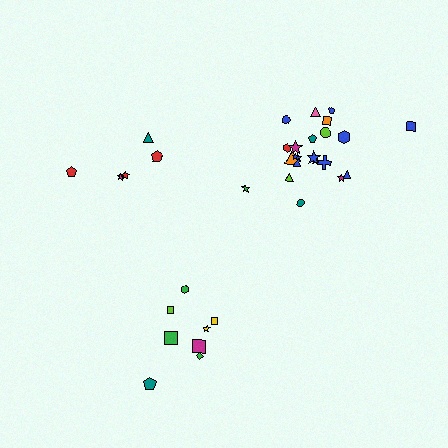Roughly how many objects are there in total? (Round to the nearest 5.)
Roughly 35 objects in total.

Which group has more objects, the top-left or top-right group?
The top-right group.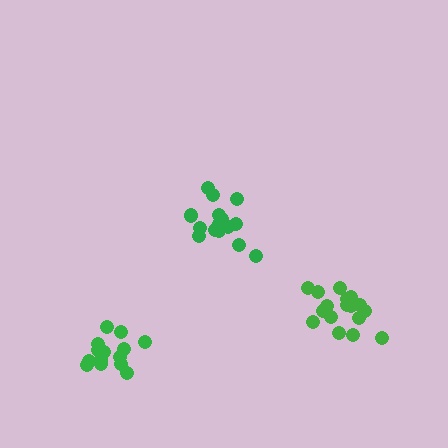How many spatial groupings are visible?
There are 3 spatial groupings.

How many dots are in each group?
Group 1: 16 dots, Group 2: 14 dots, Group 3: 17 dots (47 total).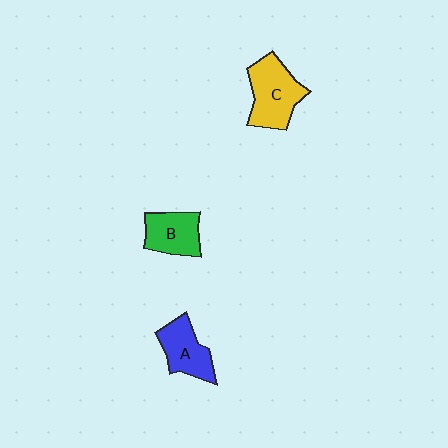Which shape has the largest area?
Shape C (yellow).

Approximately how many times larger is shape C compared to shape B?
Approximately 1.4 times.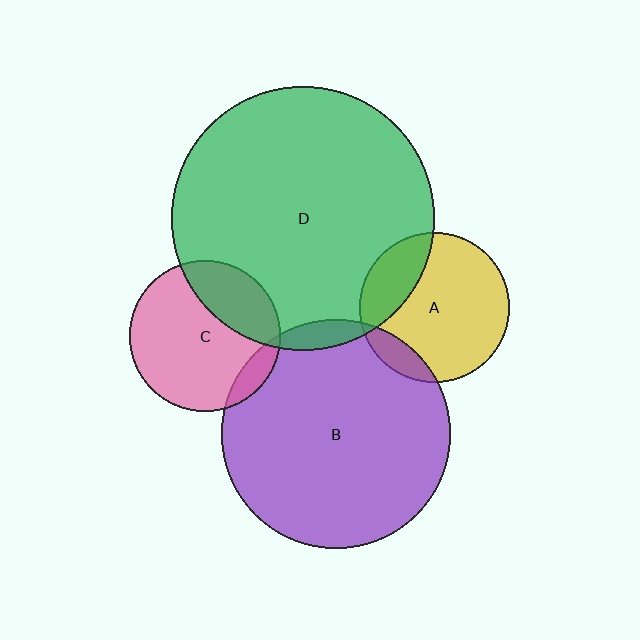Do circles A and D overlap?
Yes.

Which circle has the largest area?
Circle D (green).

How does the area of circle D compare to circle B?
Approximately 1.3 times.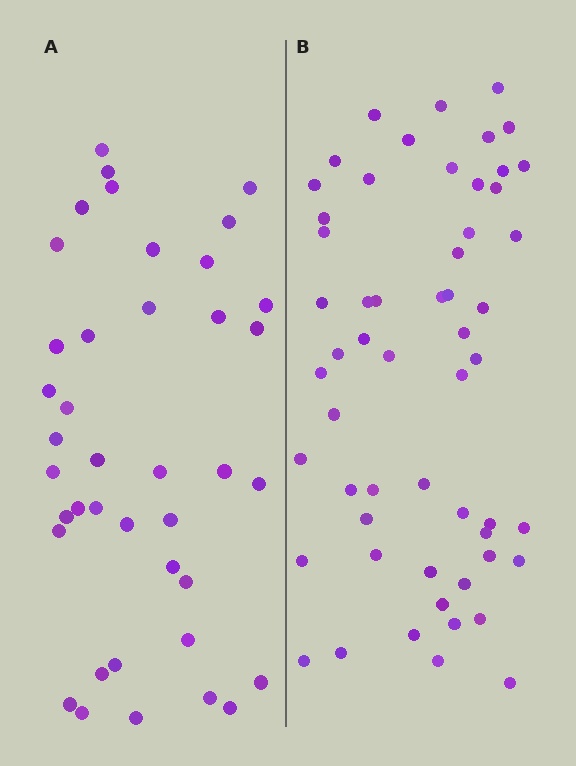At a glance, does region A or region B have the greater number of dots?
Region B (the right region) has more dots.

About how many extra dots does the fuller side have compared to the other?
Region B has approximately 15 more dots than region A.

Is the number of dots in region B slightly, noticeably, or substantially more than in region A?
Region B has noticeably more, but not dramatically so. The ratio is roughly 1.4 to 1.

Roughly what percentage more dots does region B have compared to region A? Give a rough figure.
About 40% more.